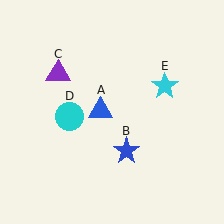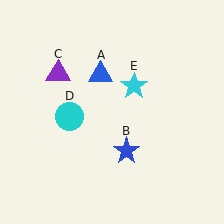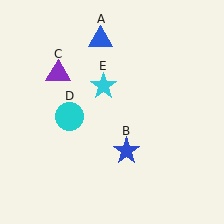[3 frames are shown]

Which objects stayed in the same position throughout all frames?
Blue star (object B) and purple triangle (object C) and cyan circle (object D) remained stationary.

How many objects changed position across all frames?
2 objects changed position: blue triangle (object A), cyan star (object E).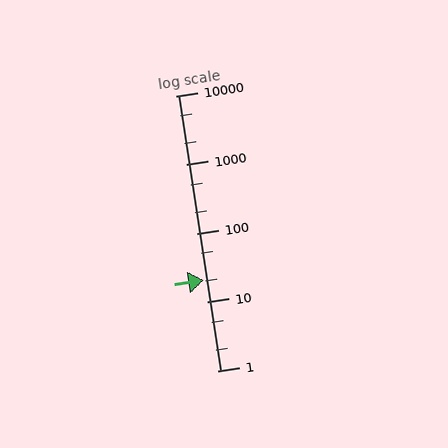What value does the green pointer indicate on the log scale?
The pointer indicates approximately 21.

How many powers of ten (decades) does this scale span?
The scale spans 4 decades, from 1 to 10000.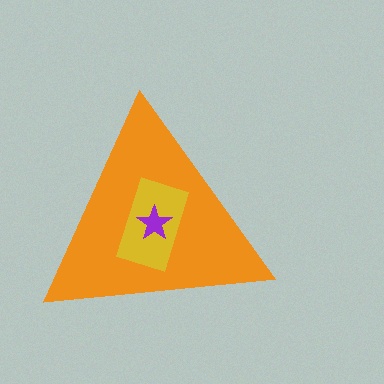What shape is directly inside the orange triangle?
The yellow rectangle.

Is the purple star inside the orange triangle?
Yes.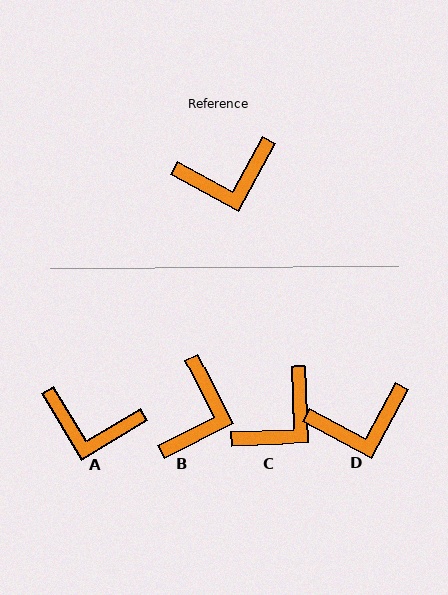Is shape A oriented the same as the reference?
No, it is off by about 31 degrees.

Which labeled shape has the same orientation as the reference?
D.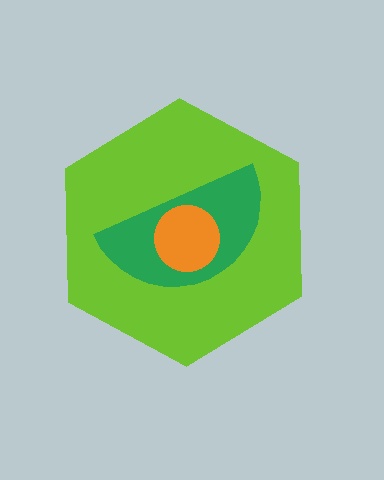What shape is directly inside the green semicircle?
The orange circle.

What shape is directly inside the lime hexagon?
The green semicircle.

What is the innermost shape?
The orange circle.